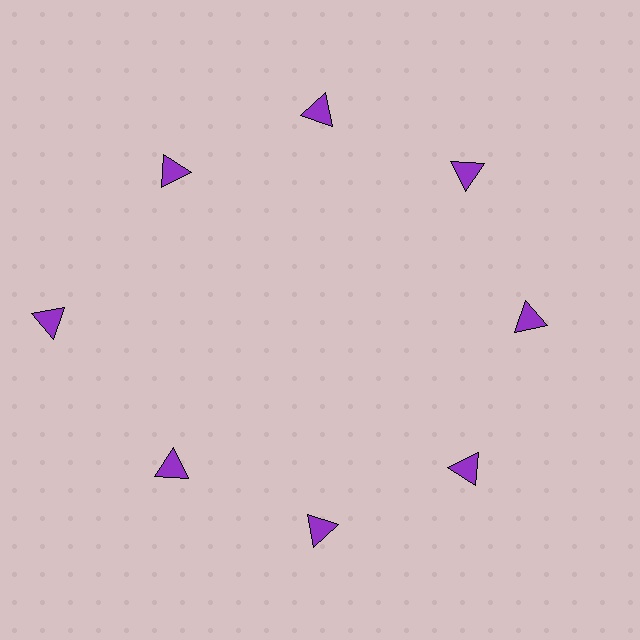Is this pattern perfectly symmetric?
No. The 8 purple triangles are arranged in a ring, but one element near the 9 o'clock position is pushed outward from the center, breaking the 8-fold rotational symmetry.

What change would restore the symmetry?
The symmetry would be restored by moving it inward, back onto the ring so that all 8 triangles sit at equal angles and equal distance from the center.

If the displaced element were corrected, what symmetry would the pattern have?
It would have 8-fold rotational symmetry — the pattern would map onto itself every 45 degrees.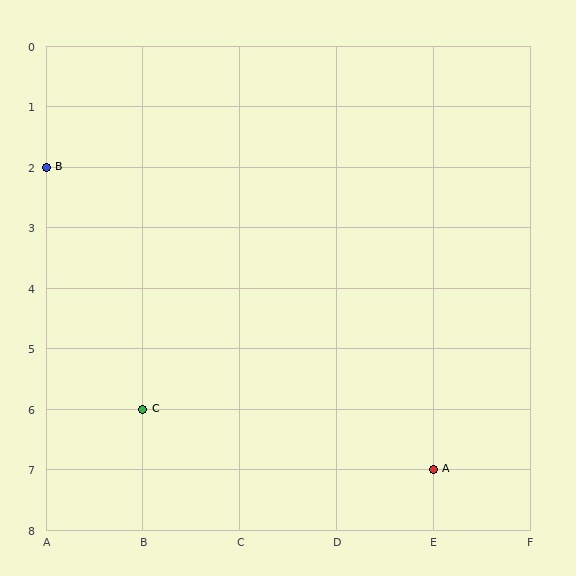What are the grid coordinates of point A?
Point A is at grid coordinates (E, 7).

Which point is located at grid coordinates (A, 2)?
Point B is at (A, 2).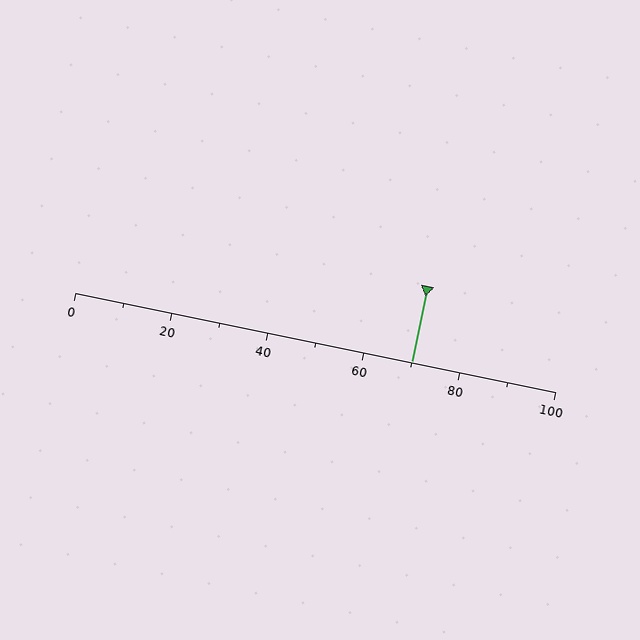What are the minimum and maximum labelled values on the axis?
The axis runs from 0 to 100.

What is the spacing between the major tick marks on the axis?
The major ticks are spaced 20 apart.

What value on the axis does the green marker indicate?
The marker indicates approximately 70.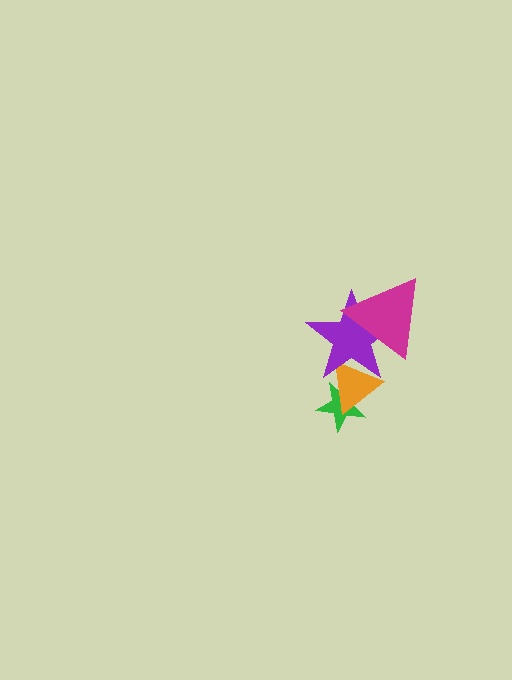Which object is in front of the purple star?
The magenta triangle is in front of the purple star.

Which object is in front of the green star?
The orange triangle is in front of the green star.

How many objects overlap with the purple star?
2 objects overlap with the purple star.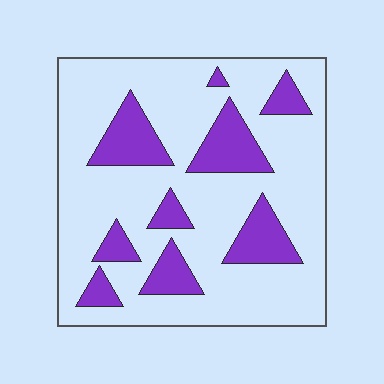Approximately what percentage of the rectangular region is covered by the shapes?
Approximately 25%.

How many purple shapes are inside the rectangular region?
9.